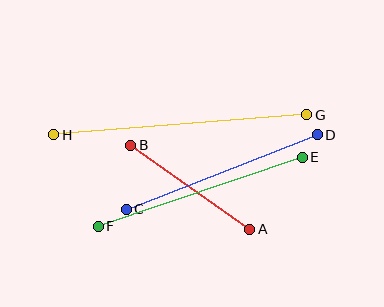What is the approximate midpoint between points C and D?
The midpoint is at approximately (222, 172) pixels.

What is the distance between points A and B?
The distance is approximately 146 pixels.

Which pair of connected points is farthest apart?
Points G and H are farthest apart.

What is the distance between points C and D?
The distance is approximately 205 pixels.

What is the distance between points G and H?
The distance is approximately 254 pixels.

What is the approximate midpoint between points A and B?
The midpoint is at approximately (190, 187) pixels.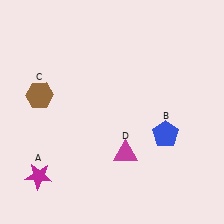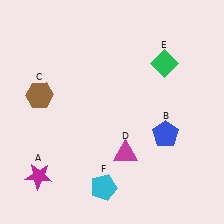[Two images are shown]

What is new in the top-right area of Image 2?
A green diamond (E) was added in the top-right area of Image 2.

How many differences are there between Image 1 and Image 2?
There are 2 differences between the two images.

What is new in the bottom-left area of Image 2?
A cyan pentagon (F) was added in the bottom-left area of Image 2.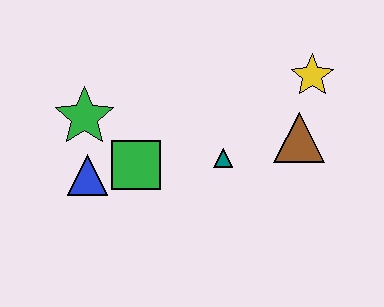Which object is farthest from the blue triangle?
The yellow star is farthest from the blue triangle.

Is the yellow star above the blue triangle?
Yes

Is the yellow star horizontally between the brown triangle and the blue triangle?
No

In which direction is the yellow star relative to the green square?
The yellow star is to the right of the green square.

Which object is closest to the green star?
The blue triangle is closest to the green star.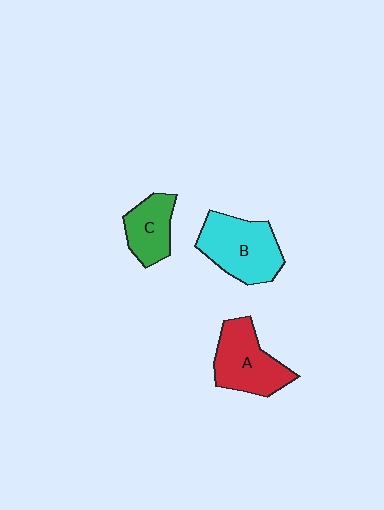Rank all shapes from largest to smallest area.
From largest to smallest: B (cyan), A (red), C (green).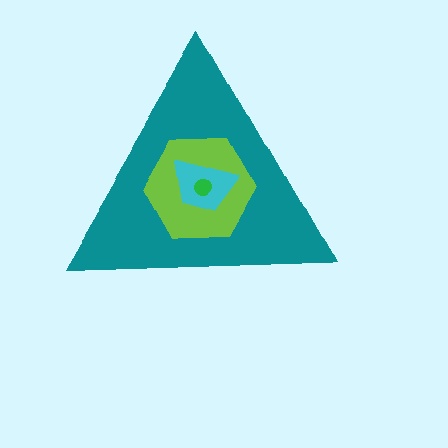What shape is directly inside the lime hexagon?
The cyan trapezoid.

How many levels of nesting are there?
4.